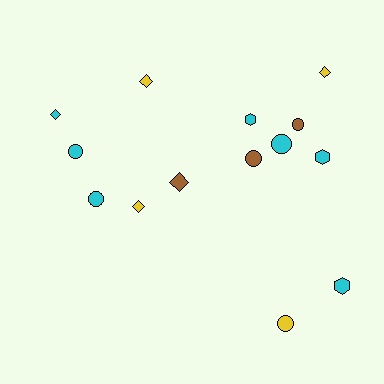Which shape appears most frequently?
Circle, with 6 objects.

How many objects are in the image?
There are 14 objects.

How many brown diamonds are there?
There is 1 brown diamond.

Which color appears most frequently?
Cyan, with 7 objects.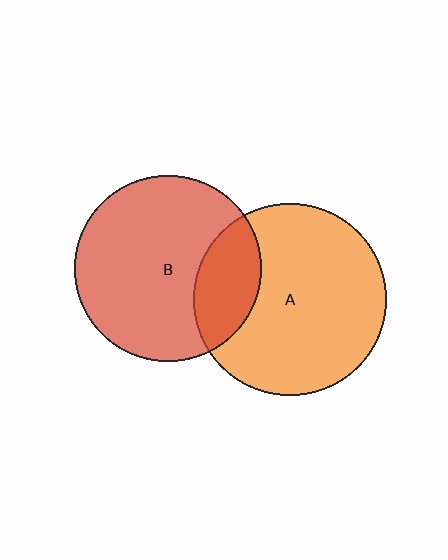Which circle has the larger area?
Circle A (orange).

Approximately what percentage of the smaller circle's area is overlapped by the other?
Approximately 25%.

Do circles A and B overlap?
Yes.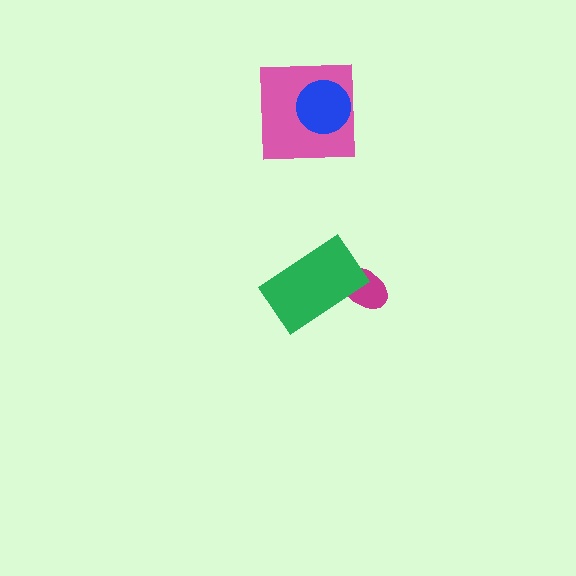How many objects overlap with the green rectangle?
1 object overlaps with the green rectangle.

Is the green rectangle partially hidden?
No, no other shape covers it.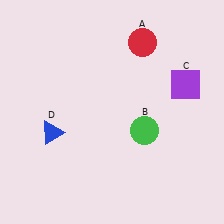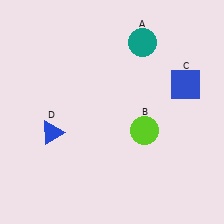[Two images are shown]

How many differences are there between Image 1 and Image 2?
There are 3 differences between the two images.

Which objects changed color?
A changed from red to teal. B changed from green to lime. C changed from purple to blue.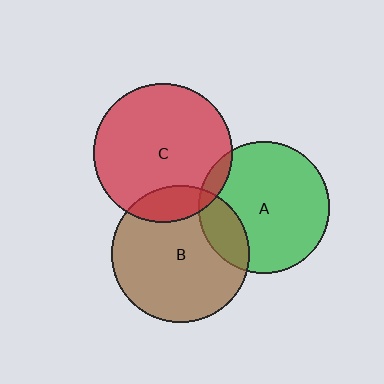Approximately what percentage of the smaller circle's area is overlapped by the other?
Approximately 20%.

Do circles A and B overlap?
Yes.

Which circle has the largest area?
Circle C (red).